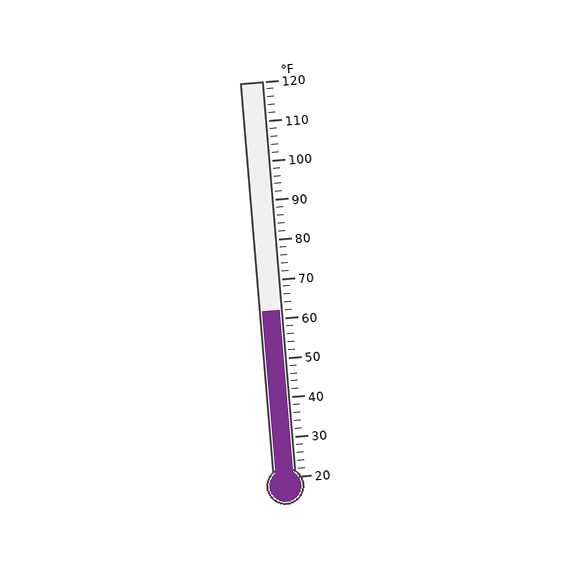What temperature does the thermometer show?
The thermometer shows approximately 62°F.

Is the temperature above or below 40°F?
The temperature is above 40°F.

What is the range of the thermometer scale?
The thermometer scale ranges from 20°F to 120°F.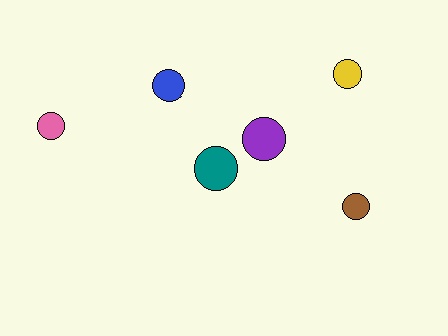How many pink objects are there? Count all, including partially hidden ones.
There is 1 pink object.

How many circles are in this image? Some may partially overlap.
There are 6 circles.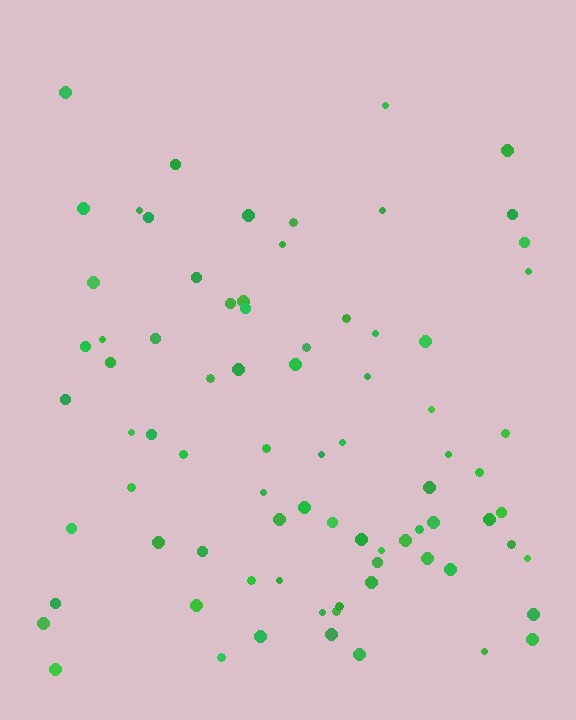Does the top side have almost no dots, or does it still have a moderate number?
Still a moderate number, just noticeably fewer than the bottom.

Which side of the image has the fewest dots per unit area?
The top.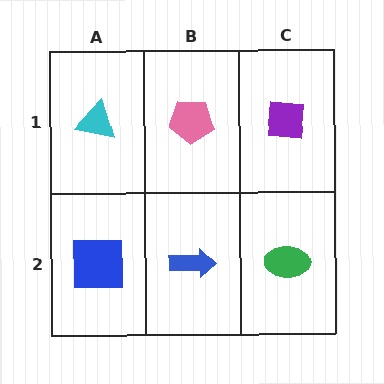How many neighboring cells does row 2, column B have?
3.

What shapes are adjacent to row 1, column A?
A blue square (row 2, column A), a pink pentagon (row 1, column B).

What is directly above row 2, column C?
A purple square.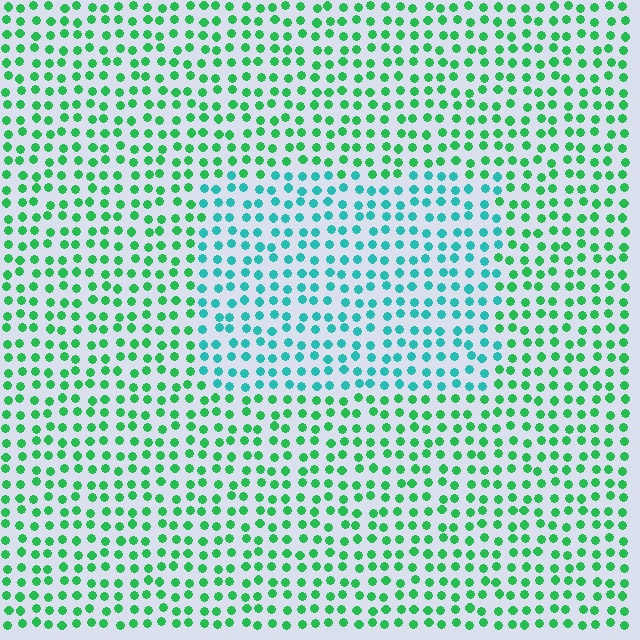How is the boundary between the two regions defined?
The boundary is defined purely by a slight shift in hue (about 40 degrees). Spacing, size, and orientation are identical on both sides.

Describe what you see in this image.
The image is filled with small green elements in a uniform arrangement. A rectangle-shaped region is visible where the elements are tinted to a slightly different hue, forming a subtle color boundary.